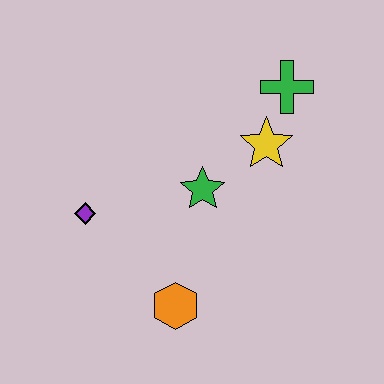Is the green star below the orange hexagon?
No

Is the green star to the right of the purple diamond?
Yes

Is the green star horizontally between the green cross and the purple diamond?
Yes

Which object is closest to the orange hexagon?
The green star is closest to the orange hexagon.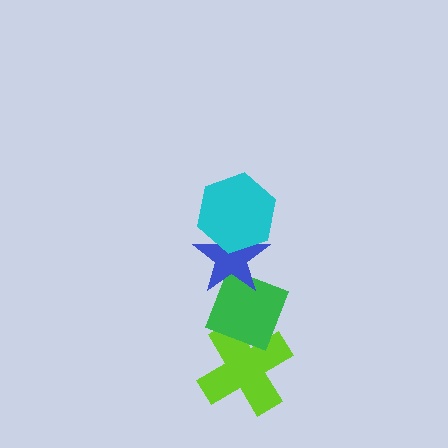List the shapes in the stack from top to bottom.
From top to bottom: the cyan hexagon, the blue star, the green diamond, the lime cross.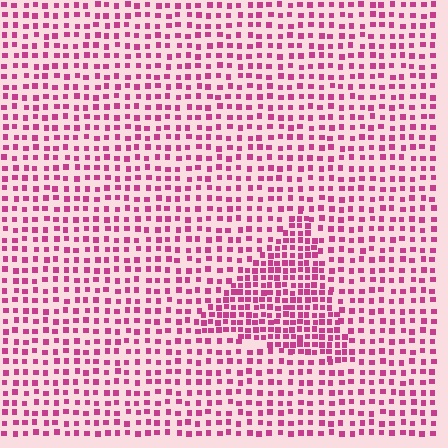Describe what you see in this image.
The image contains small magenta elements arranged at two different densities. A triangle-shaped region is visible where the elements are more densely packed than the surrounding area.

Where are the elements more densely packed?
The elements are more densely packed inside the triangle boundary.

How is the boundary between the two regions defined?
The boundary is defined by a change in element density (approximately 1.9x ratio). All elements are the same color, size, and shape.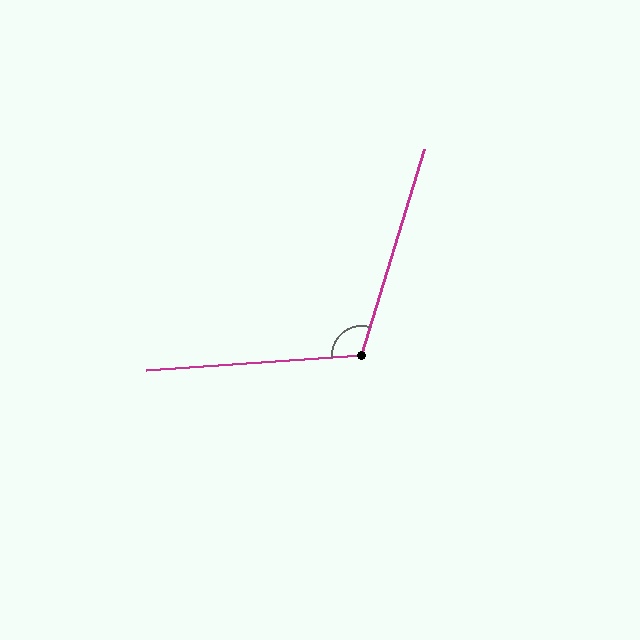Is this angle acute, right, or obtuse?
It is obtuse.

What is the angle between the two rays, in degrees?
Approximately 111 degrees.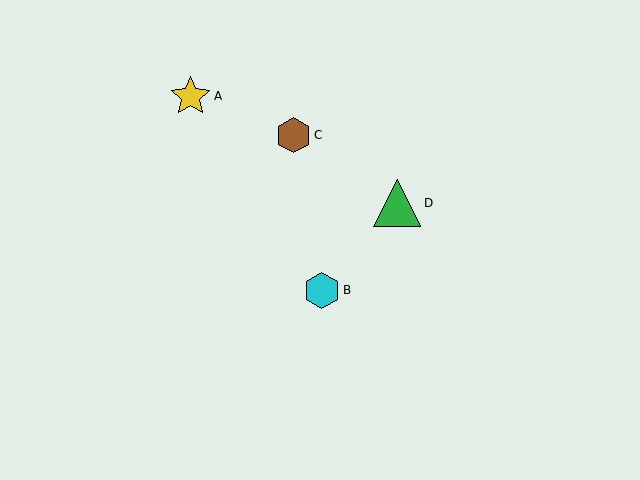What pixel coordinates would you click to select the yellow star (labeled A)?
Click at (191, 96) to select the yellow star A.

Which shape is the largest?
The green triangle (labeled D) is the largest.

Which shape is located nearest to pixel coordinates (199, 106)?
The yellow star (labeled A) at (191, 96) is nearest to that location.